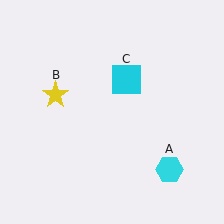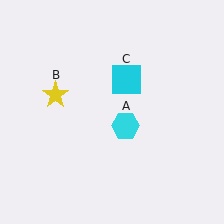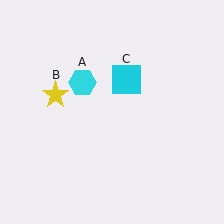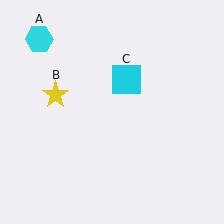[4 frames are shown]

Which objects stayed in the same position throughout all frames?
Yellow star (object B) and cyan square (object C) remained stationary.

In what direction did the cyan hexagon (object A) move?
The cyan hexagon (object A) moved up and to the left.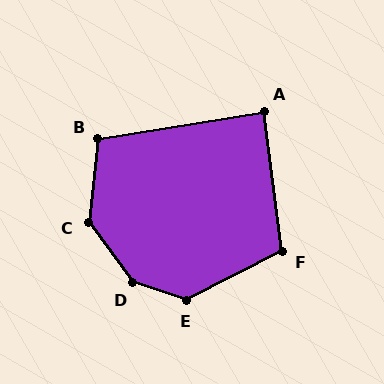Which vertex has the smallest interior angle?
A, at approximately 88 degrees.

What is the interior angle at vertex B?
Approximately 106 degrees (obtuse).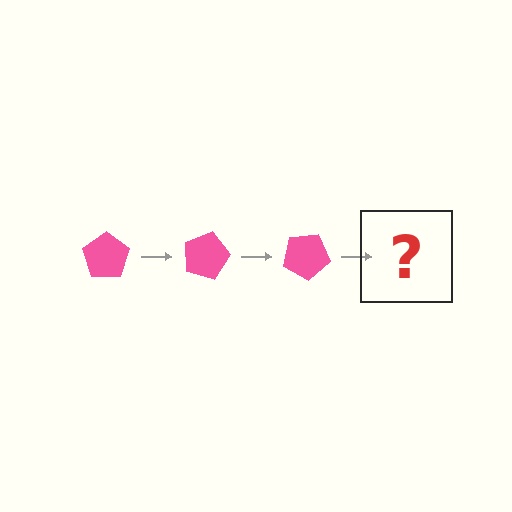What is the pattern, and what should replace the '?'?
The pattern is that the pentagon rotates 15 degrees each step. The '?' should be a pink pentagon rotated 45 degrees.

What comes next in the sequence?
The next element should be a pink pentagon rotated 45 degrees.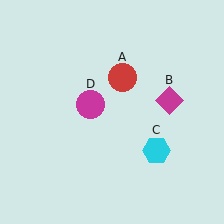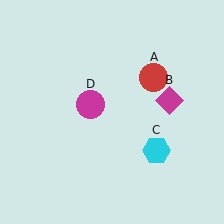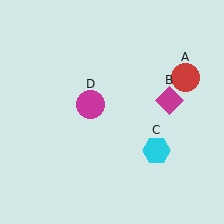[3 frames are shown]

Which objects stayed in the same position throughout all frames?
Magenta diamond (object B) and cyan hexagon (object C) and magenta circle (object D) remained stationary.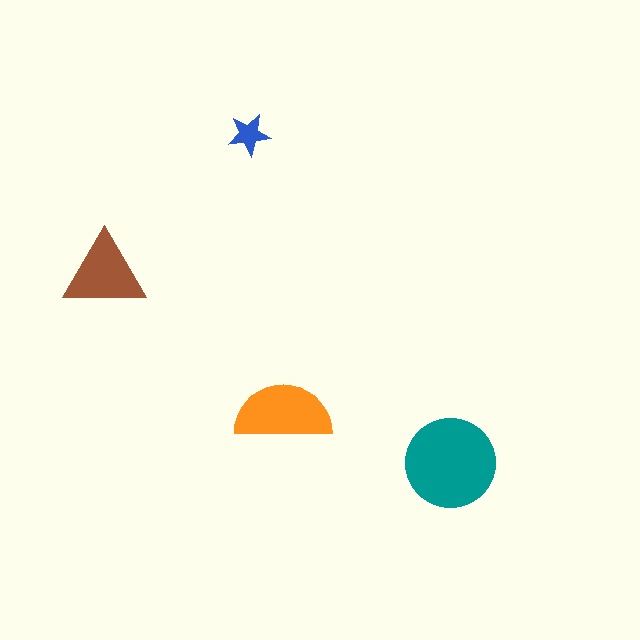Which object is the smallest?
The blue star.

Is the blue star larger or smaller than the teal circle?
Smaller.